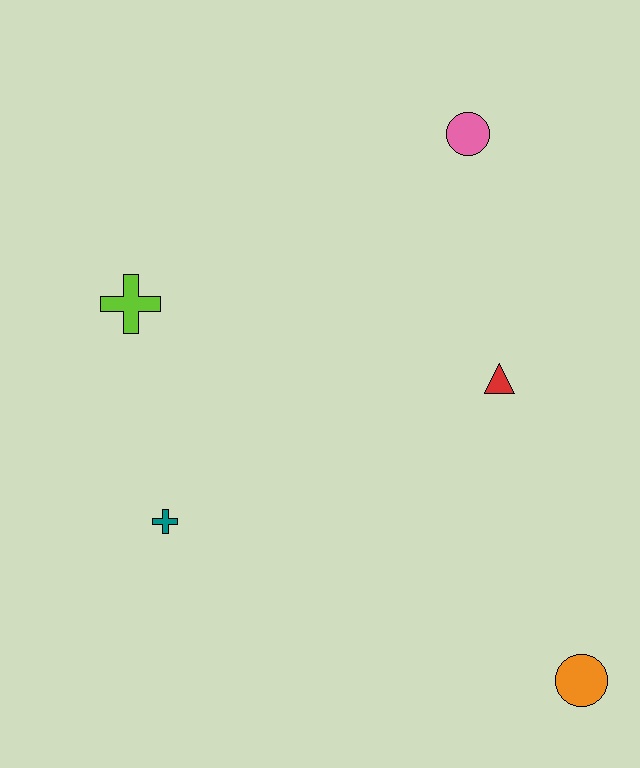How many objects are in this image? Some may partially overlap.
There are 5 objects.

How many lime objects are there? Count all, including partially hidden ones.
There is 1 lime object.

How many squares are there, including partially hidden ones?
There are no squares.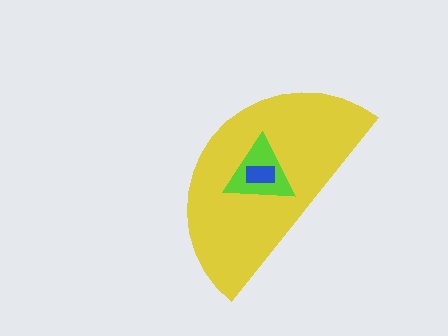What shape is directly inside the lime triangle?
The blue rectangle.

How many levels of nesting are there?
3.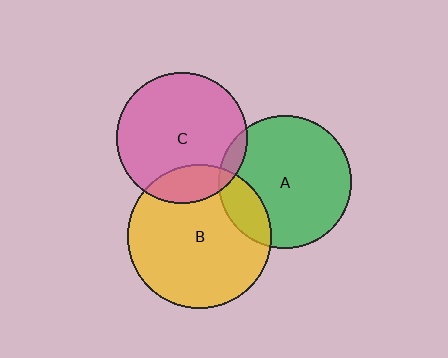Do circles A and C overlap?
Yes.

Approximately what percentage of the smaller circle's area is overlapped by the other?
Approximately 5%.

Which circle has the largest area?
Circle B (yellow).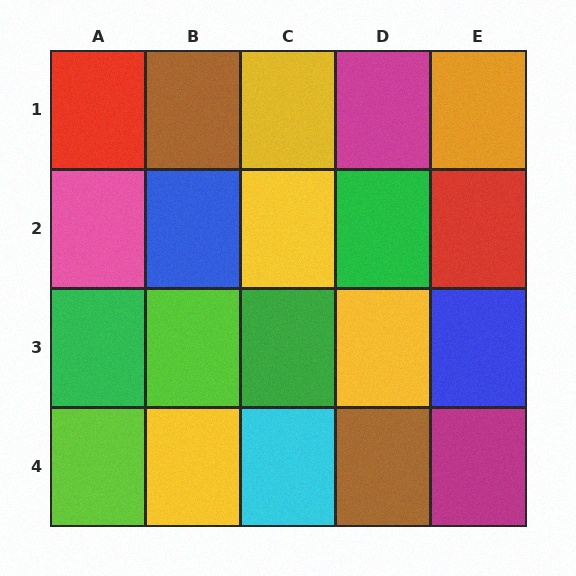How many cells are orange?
1 cell is orange.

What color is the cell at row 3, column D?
Yellow.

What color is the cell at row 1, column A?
Red.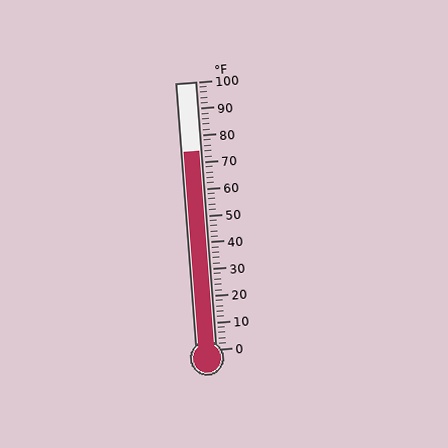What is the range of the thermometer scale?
The thermometer scale ranges from 0°F to 100°F.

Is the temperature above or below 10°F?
The temperature is above 10°F.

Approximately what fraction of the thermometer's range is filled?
The thermometer is filled to approximately 75% of its range.